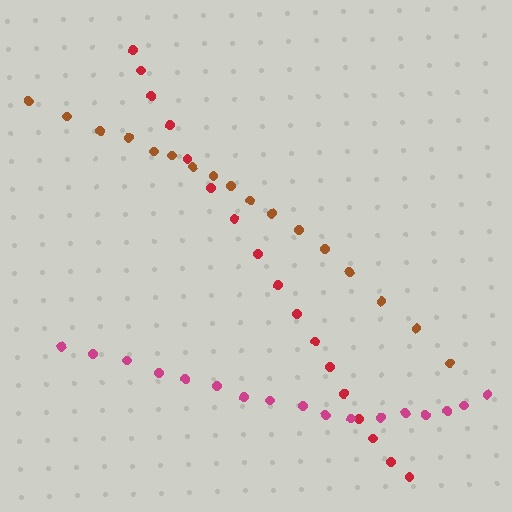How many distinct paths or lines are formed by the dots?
There are 3 distinct paths.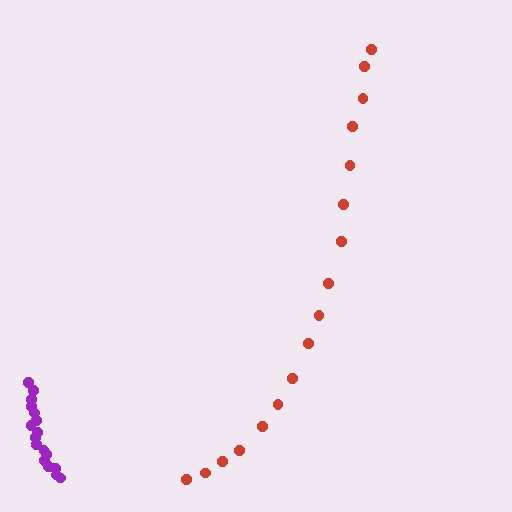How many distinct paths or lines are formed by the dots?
There are 2 distinct paths.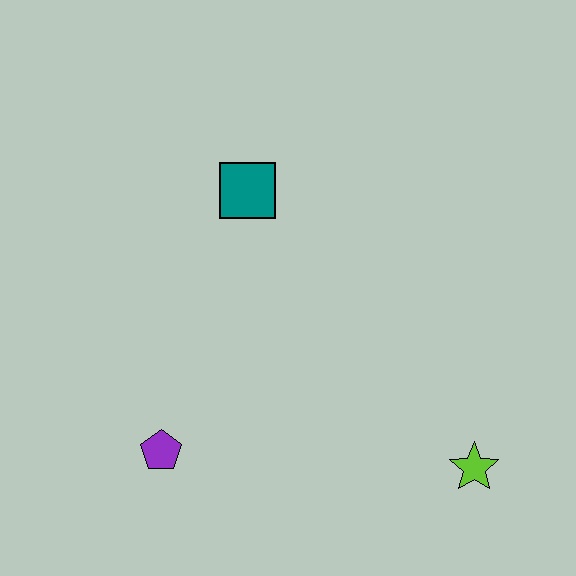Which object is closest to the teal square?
The purple pentagon is closest to the teal square.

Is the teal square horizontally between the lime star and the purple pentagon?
Yes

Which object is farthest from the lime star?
The teal square is farthest from the lime star.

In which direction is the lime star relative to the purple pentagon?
The lime star is to the right of the purple pentagon.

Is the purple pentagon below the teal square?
Yes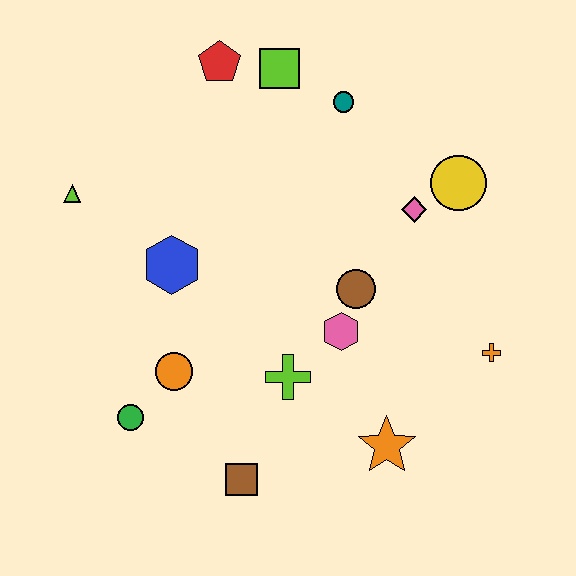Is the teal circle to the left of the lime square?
No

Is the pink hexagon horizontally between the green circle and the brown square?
No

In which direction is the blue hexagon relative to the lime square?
The blue hexagon is below the lime square.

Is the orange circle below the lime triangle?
Yes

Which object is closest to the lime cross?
The pink hexagon is closest to the lime cross.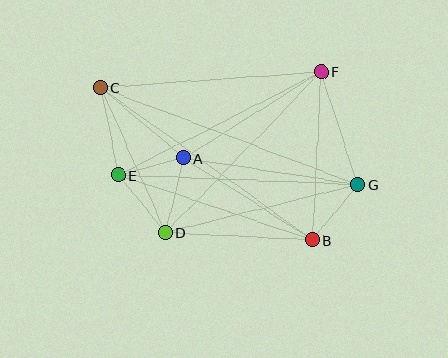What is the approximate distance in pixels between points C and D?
The distance between C and D is approximately 159 pixels.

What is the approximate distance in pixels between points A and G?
The distance between A and G is approximately 176 pixels.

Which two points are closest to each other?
Points A and E are closest to each other.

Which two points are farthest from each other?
Points C and G are farthest from each other.